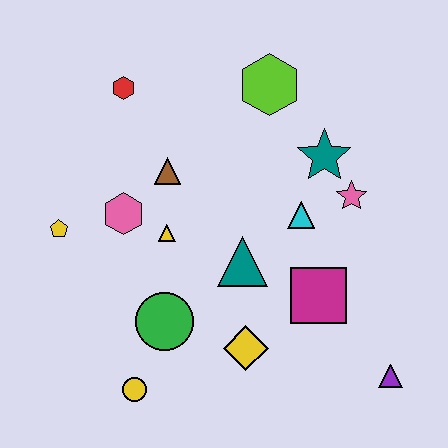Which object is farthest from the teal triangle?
The red hexagon is farthest from the teal triangle.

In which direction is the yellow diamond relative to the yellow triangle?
The yellow diamond is below the yellow triangle.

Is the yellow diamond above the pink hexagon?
No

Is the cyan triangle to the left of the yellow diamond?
No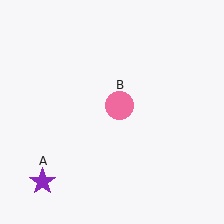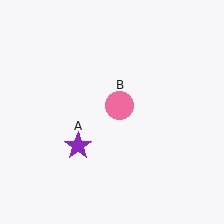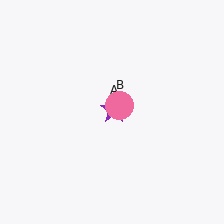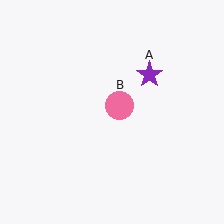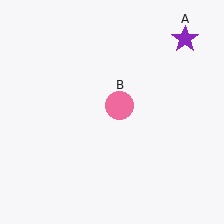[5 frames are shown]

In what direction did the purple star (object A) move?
The purple star (object A) moved up and to the right.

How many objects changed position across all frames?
1 object changed position: purple star (object A).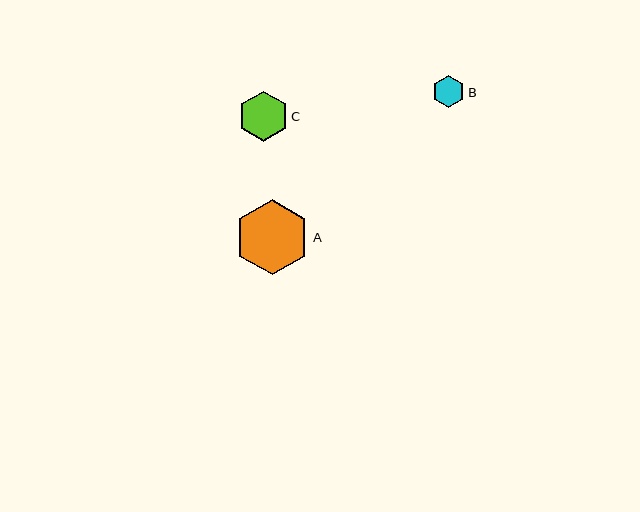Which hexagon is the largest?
Hexagon A is the largest with a size of approximately 75 pixels.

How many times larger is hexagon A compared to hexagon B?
Hexagon A is approximately 2.4 times the size of hexagon B.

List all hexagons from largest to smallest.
From largest to smallest: A, C, B.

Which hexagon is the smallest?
Hexagon B is the smallest with a size of approximately 32 pixels.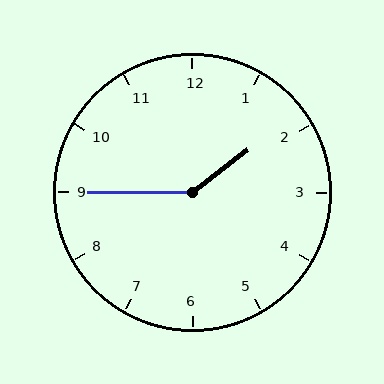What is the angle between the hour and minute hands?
Approximately 142 degrees.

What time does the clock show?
1:45.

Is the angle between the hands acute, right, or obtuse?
It is obtuse.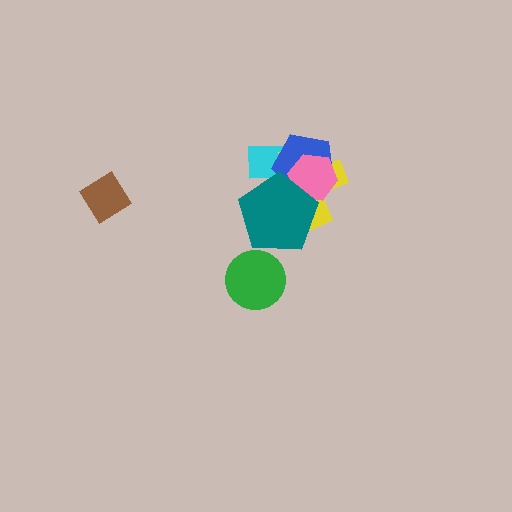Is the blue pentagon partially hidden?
Yes, it is partially covered by another shape.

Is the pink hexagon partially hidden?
Yes, it is partially covered by another shape.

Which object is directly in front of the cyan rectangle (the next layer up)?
The yellow cross is directly in front of the cyan rectangle.